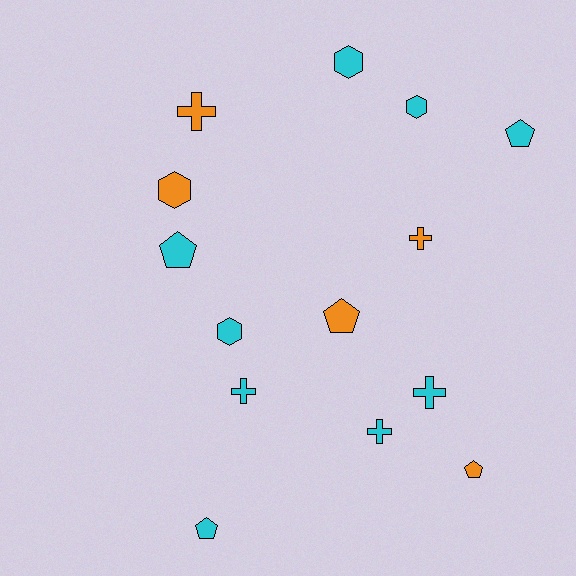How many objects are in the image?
There are 14 objects.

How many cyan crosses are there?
There are 3 cyan crosses.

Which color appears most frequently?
Cyan, with 9 objects.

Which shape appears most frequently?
Pentagon, with 5 objects.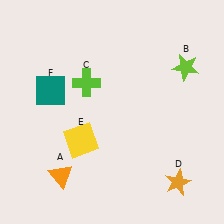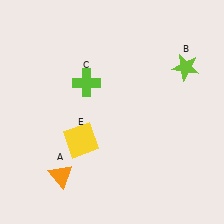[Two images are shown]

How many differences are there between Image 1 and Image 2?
There are 2 differences between the two images.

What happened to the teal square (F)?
The teal square (F) was removed in Image 2. It was in the top-left area of Image 1.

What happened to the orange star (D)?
The orange star (D) was removed in Image 2. It was in the bottom-right area of Image 1.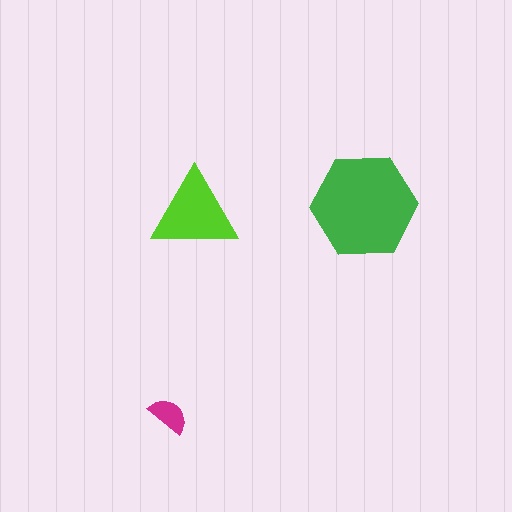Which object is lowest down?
The magenta semicircle is bottommost.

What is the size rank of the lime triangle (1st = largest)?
2nd.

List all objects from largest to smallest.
The green hexagon, the lime triangle, the magenta semicircle.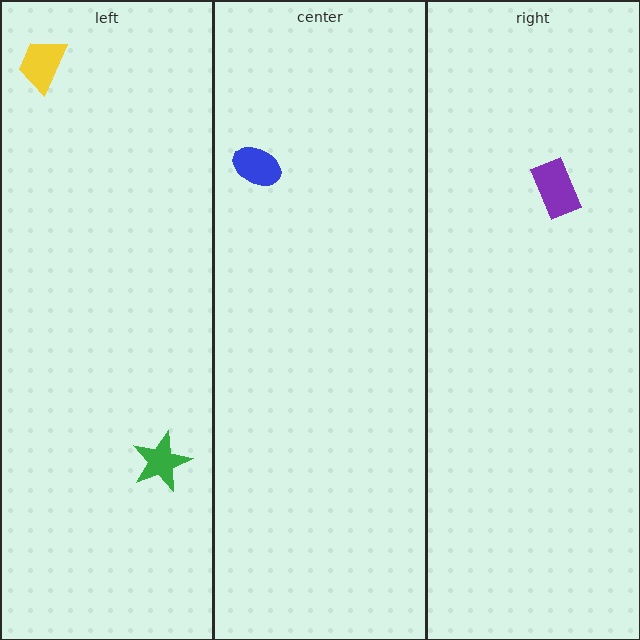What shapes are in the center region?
The blue ellipse.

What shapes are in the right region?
The purple rectangle.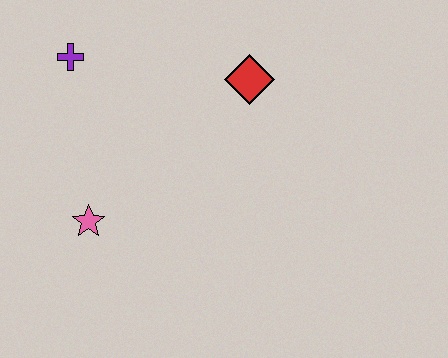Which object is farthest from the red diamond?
The pink star is farthest from the red diamond.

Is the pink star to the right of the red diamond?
No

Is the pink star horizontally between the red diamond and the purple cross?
Yes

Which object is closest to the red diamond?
The purple cross is closest to the red diamond.